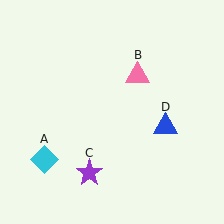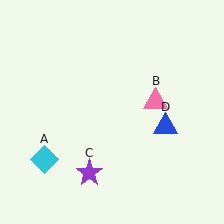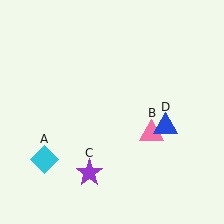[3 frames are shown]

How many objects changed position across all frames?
1 object changed position: pink triangle (object B).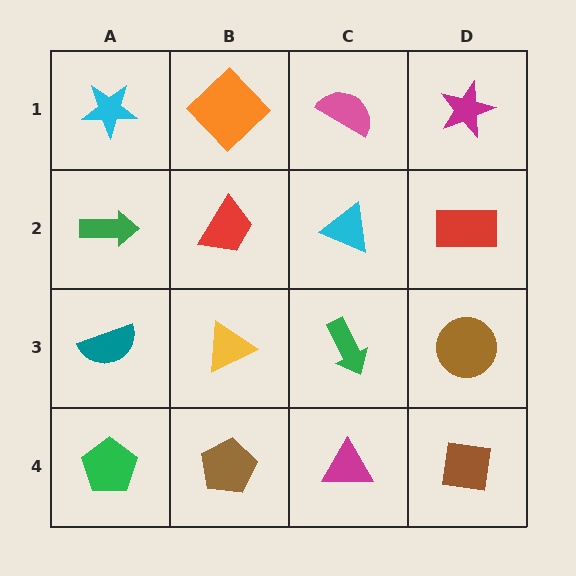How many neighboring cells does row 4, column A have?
2.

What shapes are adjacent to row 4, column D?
A brown circle (row 3, column D), a magenta triangle (row 4, column C).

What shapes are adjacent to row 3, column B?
A red trapezoid (row 2, column B), a brown pentagon (row 4, column B), a teal semicircle (row 3, column A), a green arrow (row 3, column C).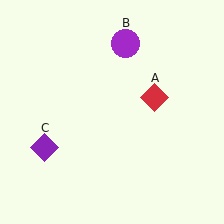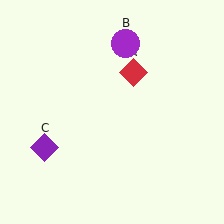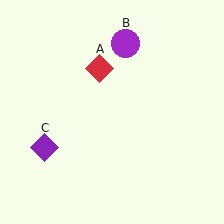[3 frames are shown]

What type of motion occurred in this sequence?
The red diamond (object A) rotated counterclockwise around the center of the scene.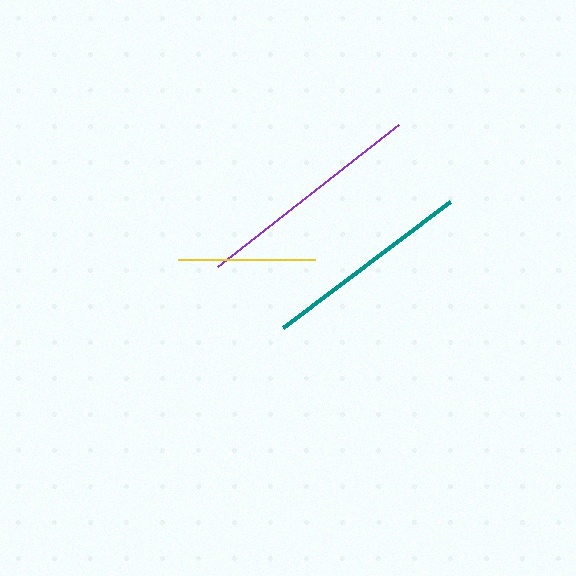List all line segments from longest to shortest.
From longest to shortest: purple, teal, yellow.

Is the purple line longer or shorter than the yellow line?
The purple line is longer than the yellow line.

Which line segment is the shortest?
The yellow line is the shortest at approximately 137 pixels.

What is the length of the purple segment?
The purple segment is approximately 230 pixels long.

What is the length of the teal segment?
The teal segment is approximately 210 pixels long.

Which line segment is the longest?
The purple line is the longest at approximately 230 pixels.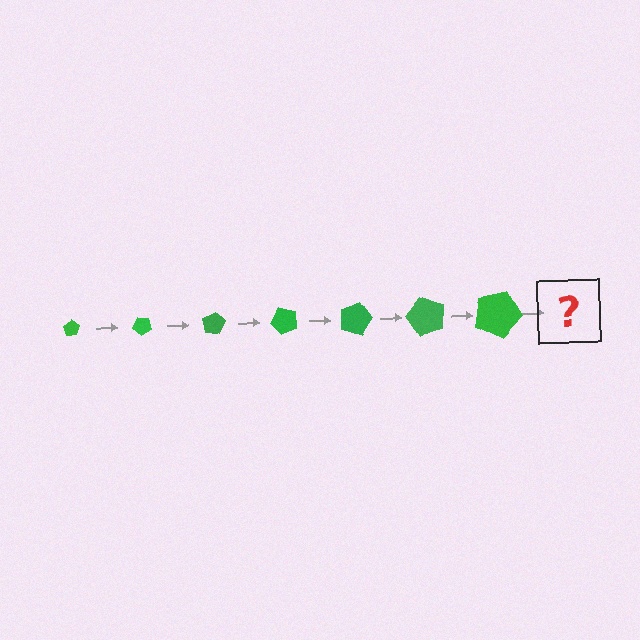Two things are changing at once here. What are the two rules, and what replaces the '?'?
The two rules are that the pentagon grows larger each step and it rotates 40 degrees each step. The '?' should be a pentagon, larger than the previous one and rotated 280 degrees from the start.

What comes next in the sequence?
The next element should be a pentagon, larger than the previous one and rotated 280 degrees from the start.